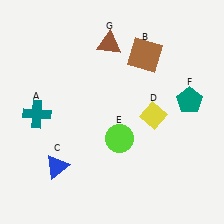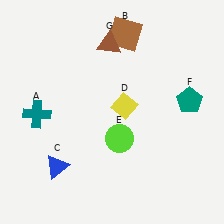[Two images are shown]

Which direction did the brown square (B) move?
The brown square (B) moved up.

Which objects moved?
The objects that moved are: the brown square (B), the yellow diamond (D).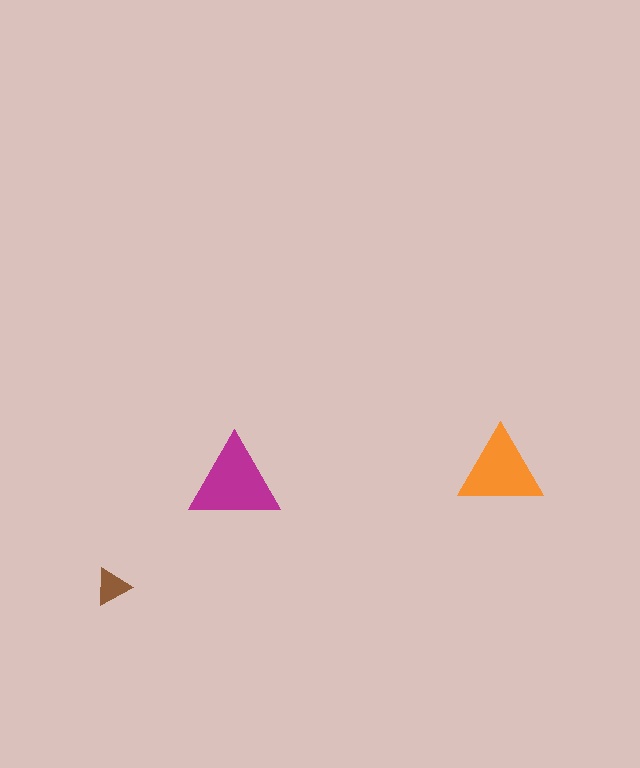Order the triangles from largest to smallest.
the magenta one, the orange one, the brown one.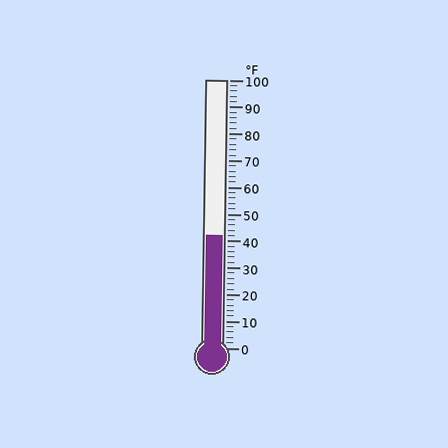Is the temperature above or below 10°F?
The temperature is above 10°F.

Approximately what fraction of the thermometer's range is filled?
The thermometer is filled to approximately 40% of its range.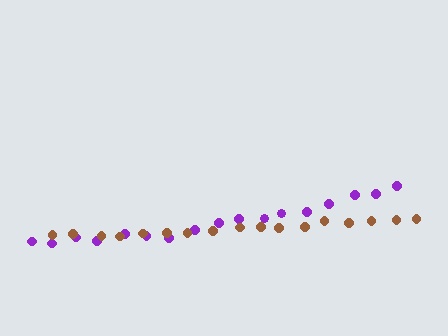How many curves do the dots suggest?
There are 2 distinct paths.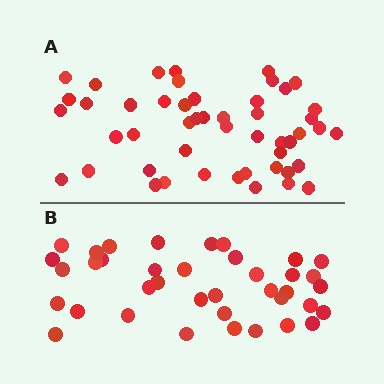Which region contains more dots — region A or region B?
Region A (the top region) has more dots.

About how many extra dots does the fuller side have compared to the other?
Region A has roughly 12 or so more dots than region B.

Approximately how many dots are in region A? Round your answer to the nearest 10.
About 50 dots. (The exact count is 49, which rounds to 50.)